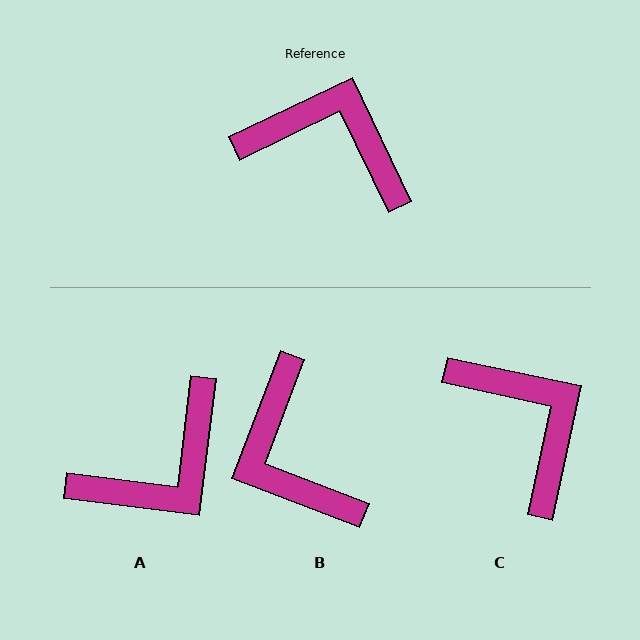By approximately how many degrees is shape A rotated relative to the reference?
Approximately 123 degrees clockwise.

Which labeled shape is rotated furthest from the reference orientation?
B, about 134 degrees away.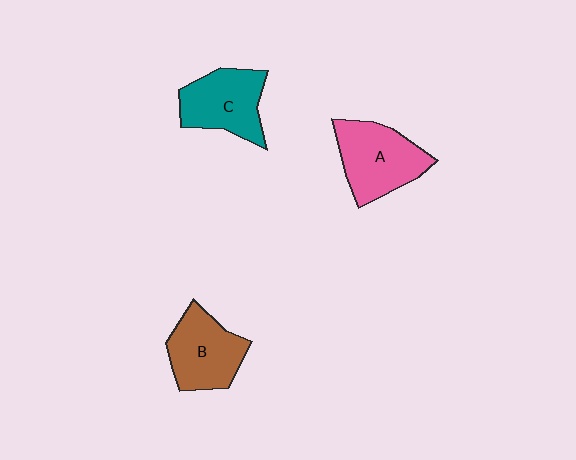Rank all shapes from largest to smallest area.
From largest to smallest: A (pink), C (teal), B (brown).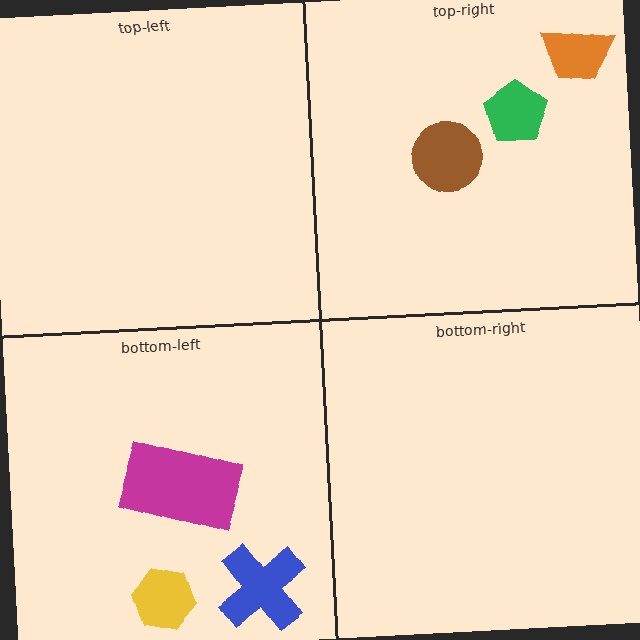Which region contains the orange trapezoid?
The top-right region.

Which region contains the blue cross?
The bottom-left region.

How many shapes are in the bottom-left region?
3.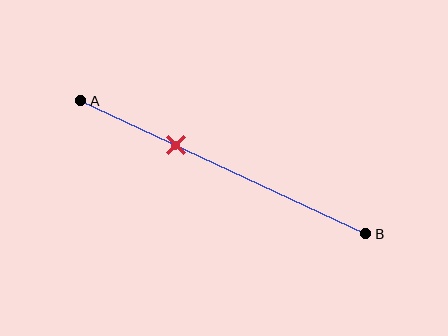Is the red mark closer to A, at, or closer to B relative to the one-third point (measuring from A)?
The red mark is approximately at the one-third point of segment AB.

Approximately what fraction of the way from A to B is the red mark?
The red mark is approximately 35% of the way from A to B.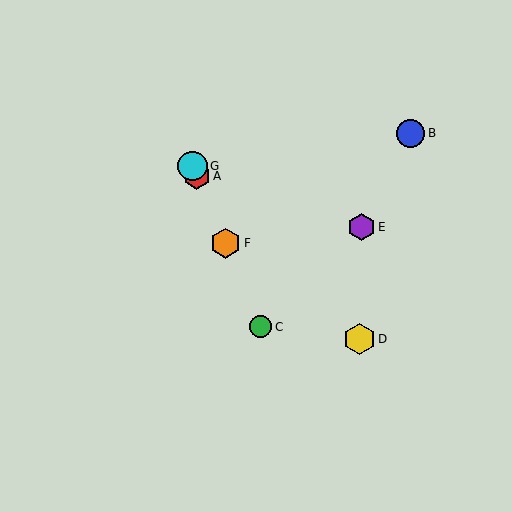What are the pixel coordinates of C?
Object C is at (261, 327).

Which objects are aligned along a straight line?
Objects A, C, F, G are aligned along a straight line.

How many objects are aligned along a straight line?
4 objects (A, C, F, G) are aligned along a straight line.